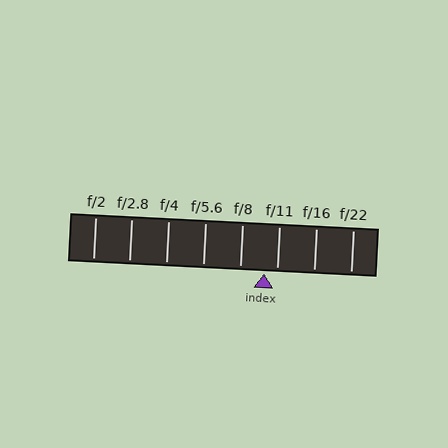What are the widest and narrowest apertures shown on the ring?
The widest aperture shown is f/2 and the narrowest is f/22.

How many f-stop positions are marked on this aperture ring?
There are 8 f-stop positions marked.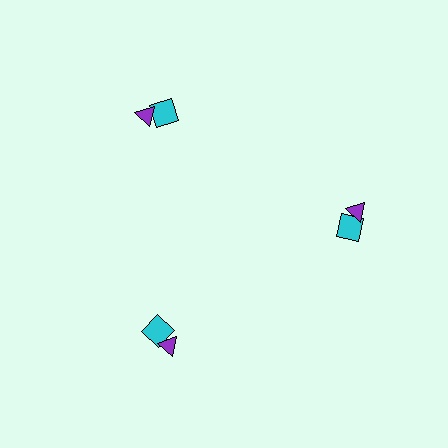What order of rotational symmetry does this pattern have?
This pattern has 3-fold rotational symmetry.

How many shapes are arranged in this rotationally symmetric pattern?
There are 6 shapes, arranged in 3 groups of 2.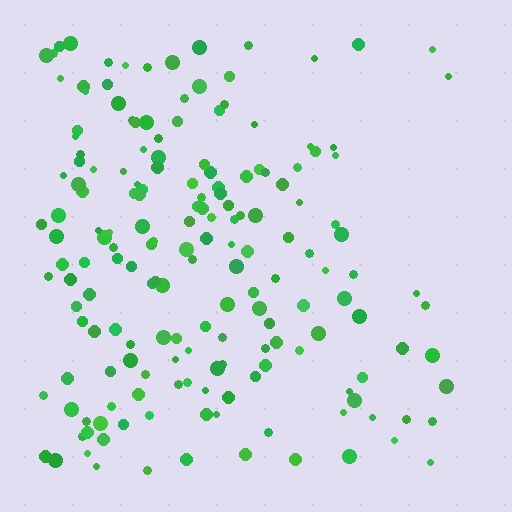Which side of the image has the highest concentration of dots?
The left.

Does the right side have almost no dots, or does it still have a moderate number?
Still a moderate number, just noticeably fewer than the left.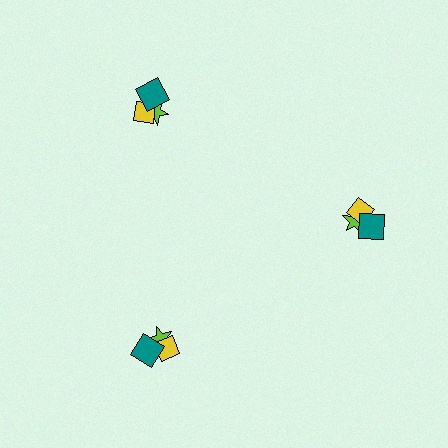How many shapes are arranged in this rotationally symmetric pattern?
There are 9 shapes, arranged in 3 groups of 3.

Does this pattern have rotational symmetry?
Yes, this pattern has 3-fold rotational symmetry. It looks the same after rotating 120 degrees around the center.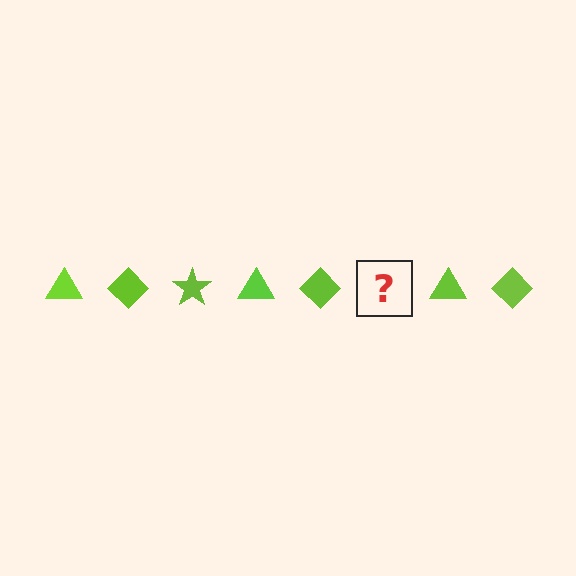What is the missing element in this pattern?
The missing element is a lime star.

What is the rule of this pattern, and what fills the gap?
The rule is that the pattern cycles through triangle, diamond, star shapes in lime. The gap should be filled with a lime star.